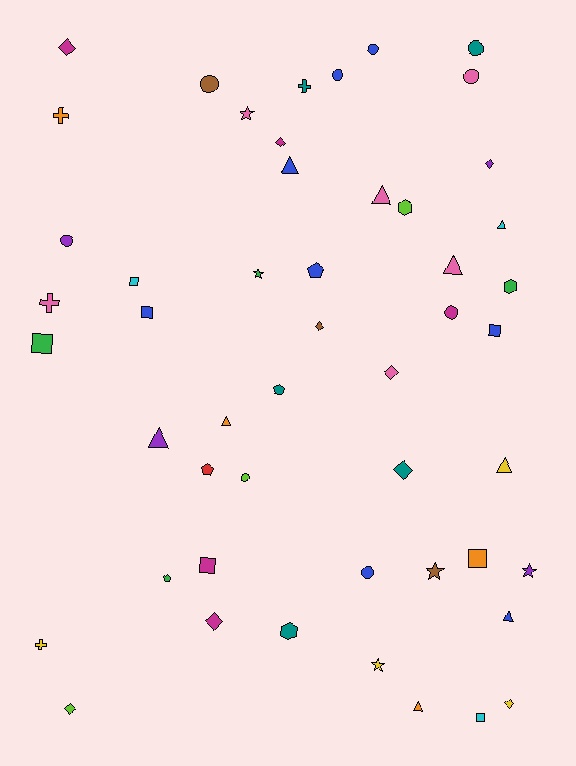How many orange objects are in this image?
There are 4 orange objects.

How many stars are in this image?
There are 5 stars.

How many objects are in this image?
There are 50 objects.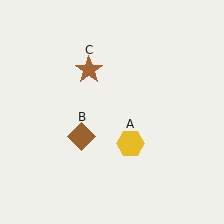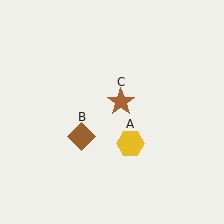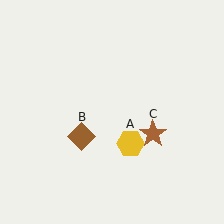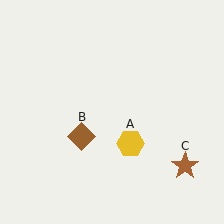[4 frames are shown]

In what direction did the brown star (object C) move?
The brown star (object C) moved down and to the right.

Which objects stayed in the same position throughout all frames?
Yellow hexagon (object A) and brown diamond (object B) remained stationary.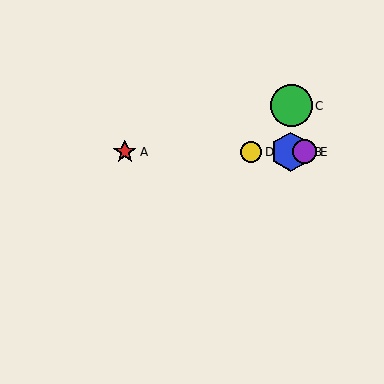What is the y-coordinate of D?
Object D is at y≈152.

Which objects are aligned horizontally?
Objects A, B, D, E are aligned horizontally.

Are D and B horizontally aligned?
Yes, both are at y≈152.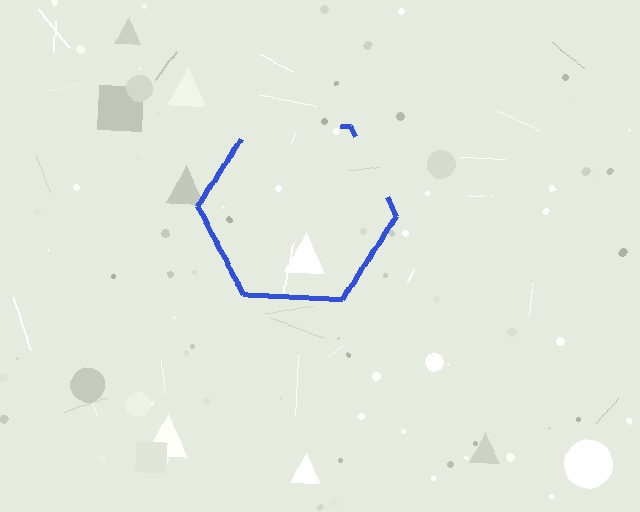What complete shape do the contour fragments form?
The contour fragments form a hexagon.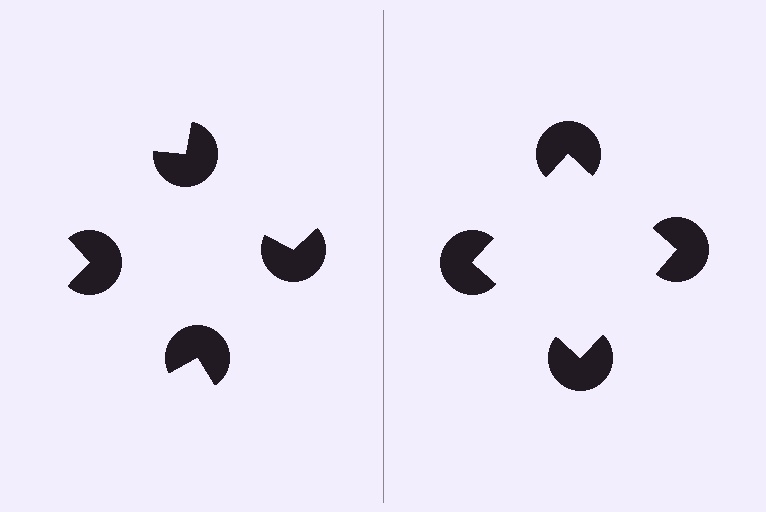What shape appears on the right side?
An illusory square.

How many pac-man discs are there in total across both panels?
8 — 4 on each side.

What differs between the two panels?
The pac-man discs are positioned identically on both sides; only the wedge orientations differ. On the right they align to a square; on the left they are misaligned.